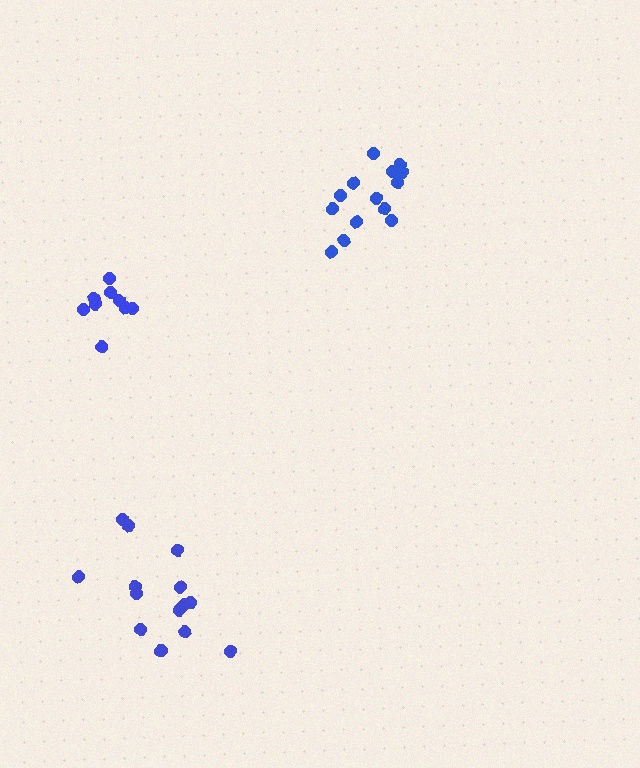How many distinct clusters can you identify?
There are 3 distinct clusters.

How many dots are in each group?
Group 1: 14 dots, Group 2: 9 dots, Group 3: 14 dots (37 total).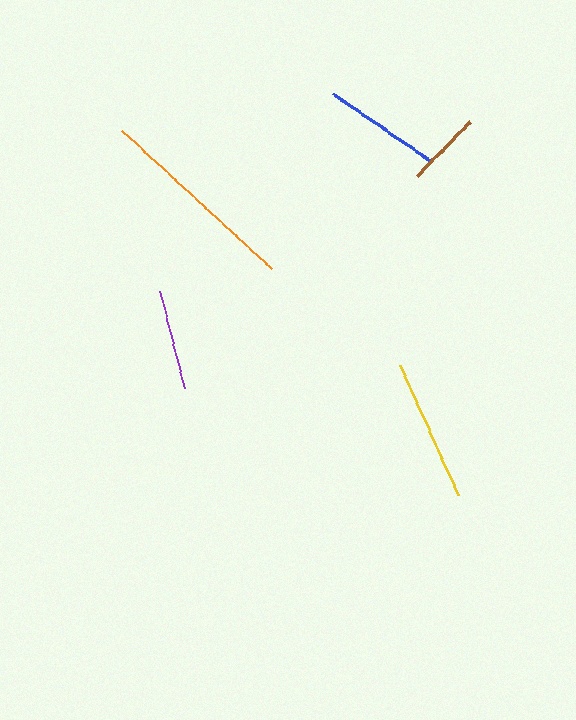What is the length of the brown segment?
The brown segment is approximately 75 pixels long.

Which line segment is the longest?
The orange line is the longest at approximately 204 pixels.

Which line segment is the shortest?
The brown line is the shortest at approximately 75 pixels.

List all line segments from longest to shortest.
From longest to shortest: orange, yellow, blue, purple, brown.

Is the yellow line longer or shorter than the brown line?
The yellow line is longer than the brown line.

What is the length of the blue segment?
The blue segment is approximately 117 pixels long.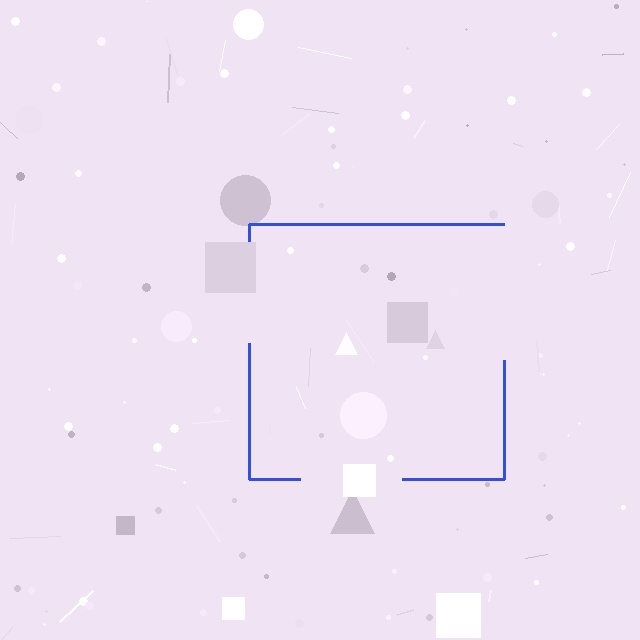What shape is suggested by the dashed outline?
The dashed outline suggests a square.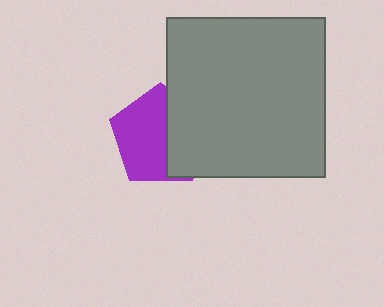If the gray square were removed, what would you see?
You would see the complete purple pentagon.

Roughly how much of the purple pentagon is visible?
About half of it is visible (roughly 58%).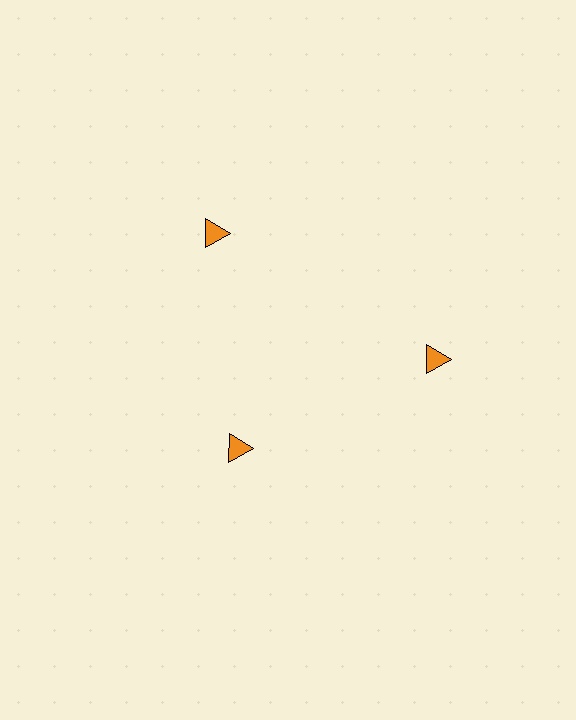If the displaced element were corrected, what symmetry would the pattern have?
It would have 3-fold rotational symmetry — the pattern would map onto itself every 120 degrees.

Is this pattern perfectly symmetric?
No. The 3 orange triangles are arranged in a ring, but one element near the 7 o'clock position is pulled inward toward the center, breaking the 3-fold rotational symmetry.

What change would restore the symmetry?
The symmetry would be restored by moving it outward, back onto the ring so that all 3 triangles sit at equal angles and equal distance from the center.